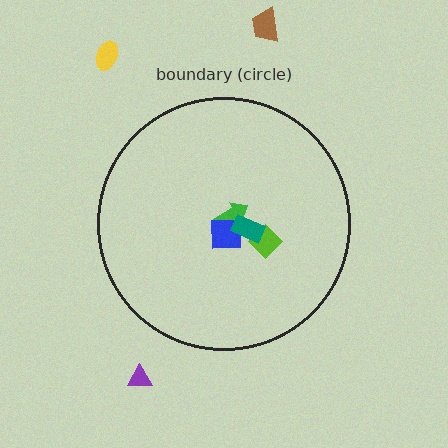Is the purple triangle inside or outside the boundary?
Outside.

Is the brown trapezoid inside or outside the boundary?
Outside.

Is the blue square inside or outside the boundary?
Inside.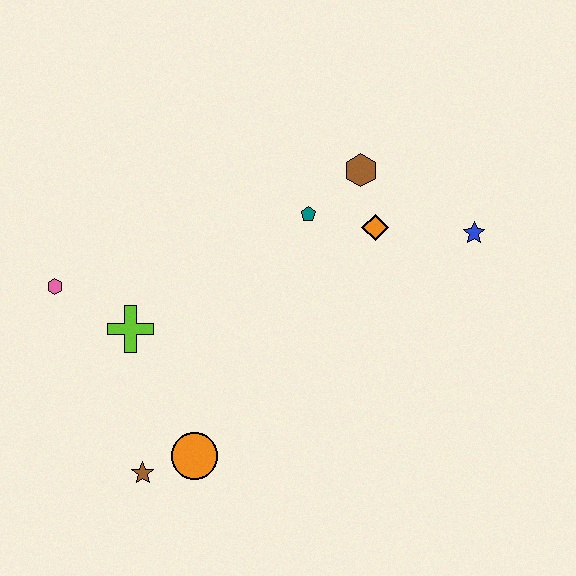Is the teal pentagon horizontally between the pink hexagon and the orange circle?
No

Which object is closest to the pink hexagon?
The lime cross is closest to the pink hexagon.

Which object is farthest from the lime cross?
The blue star is farthest from the lime cross.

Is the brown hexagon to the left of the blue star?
Yes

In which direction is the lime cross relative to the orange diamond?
The lime cross is to the left of the orange diamond.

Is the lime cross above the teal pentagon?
No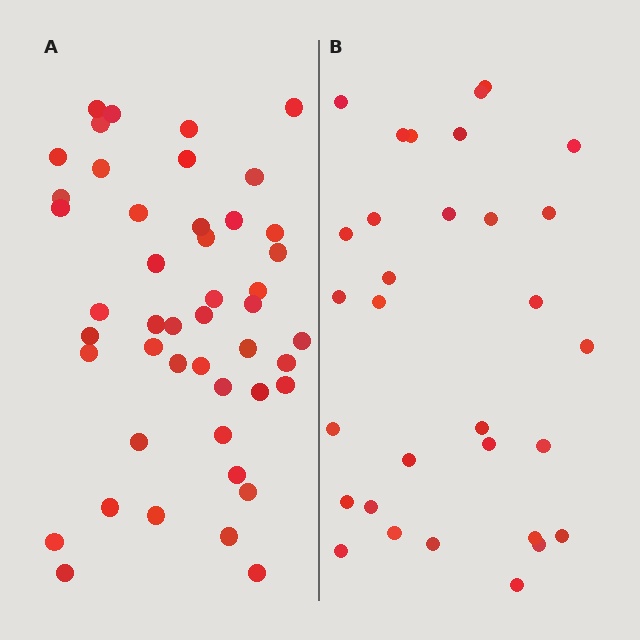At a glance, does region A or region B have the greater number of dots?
Region A (the left region) has more dots.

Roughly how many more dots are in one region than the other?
Region A has approximately 15 more dots than region B.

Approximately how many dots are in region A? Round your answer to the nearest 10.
About 50 dots. (The exact count is 46, which rounds to 50.)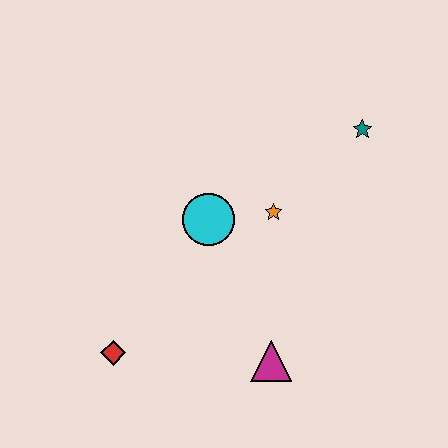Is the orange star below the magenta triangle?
No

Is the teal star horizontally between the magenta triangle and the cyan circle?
No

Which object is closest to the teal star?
The orange star is closest to the teal star.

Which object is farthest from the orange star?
The red diamond is farthest from the orange star.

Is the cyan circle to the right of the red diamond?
Yes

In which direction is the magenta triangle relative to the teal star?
The magenta triangle is below the teal star.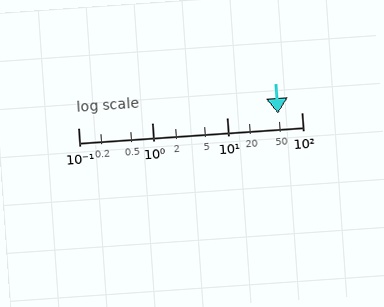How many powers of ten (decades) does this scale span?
The scale spans 3 decades, from 0.1 to 100.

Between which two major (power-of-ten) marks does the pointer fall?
The pointer is between 10 and 100.